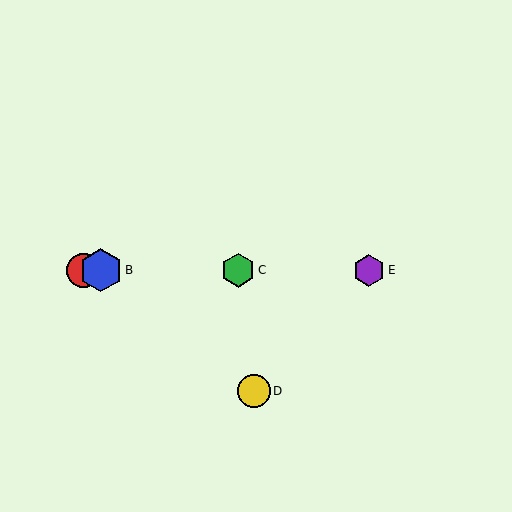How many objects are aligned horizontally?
4 objects (A, B, C, E) are aligned horizontally.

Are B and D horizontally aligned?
No, B is at y≈270 and D is at y≈391.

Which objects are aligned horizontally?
Objects A, B, C, E are aligned horizontally.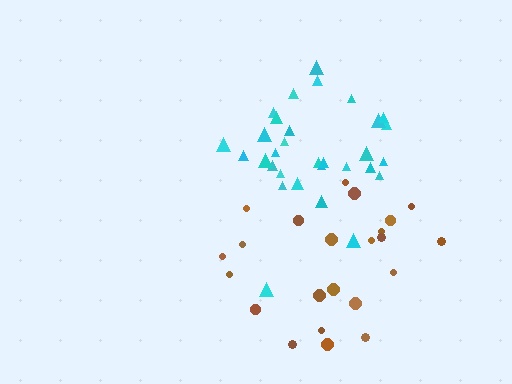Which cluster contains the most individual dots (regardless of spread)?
Cyan (31).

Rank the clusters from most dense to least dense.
cyan, brown.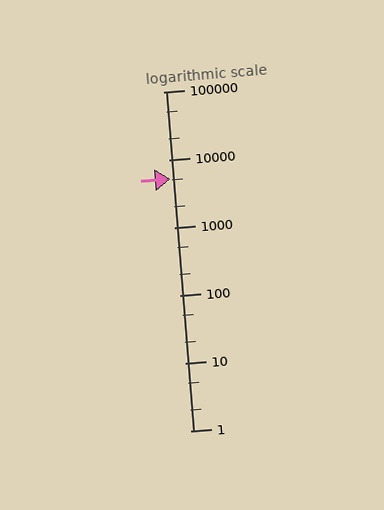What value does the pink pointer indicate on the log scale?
The pointer indicates approximately 5100.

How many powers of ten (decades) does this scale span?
The scale spans 5 decades, from 1 to 100000.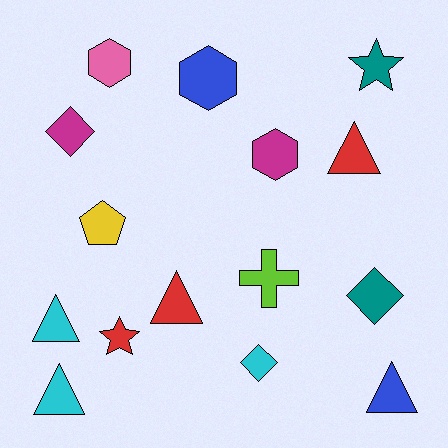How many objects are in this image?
There are 15 objects.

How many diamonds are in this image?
There are 3 diamonds.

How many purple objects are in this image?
There are no purple objects.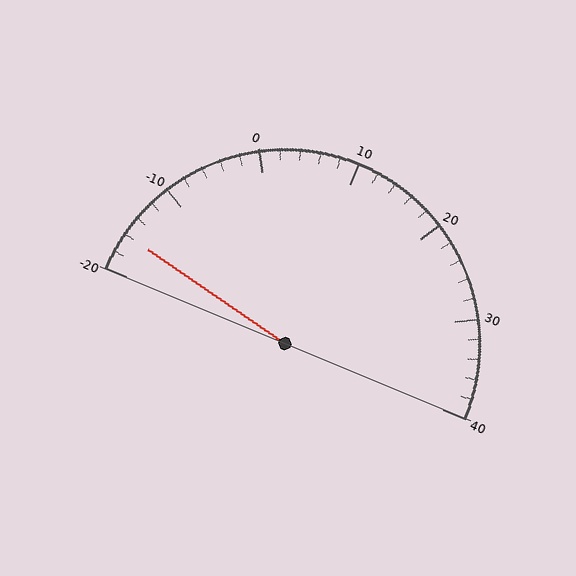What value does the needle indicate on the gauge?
The needle indicates approximately -16.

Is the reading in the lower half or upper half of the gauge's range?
The reading is in the lower half of the range (-20 to 40).